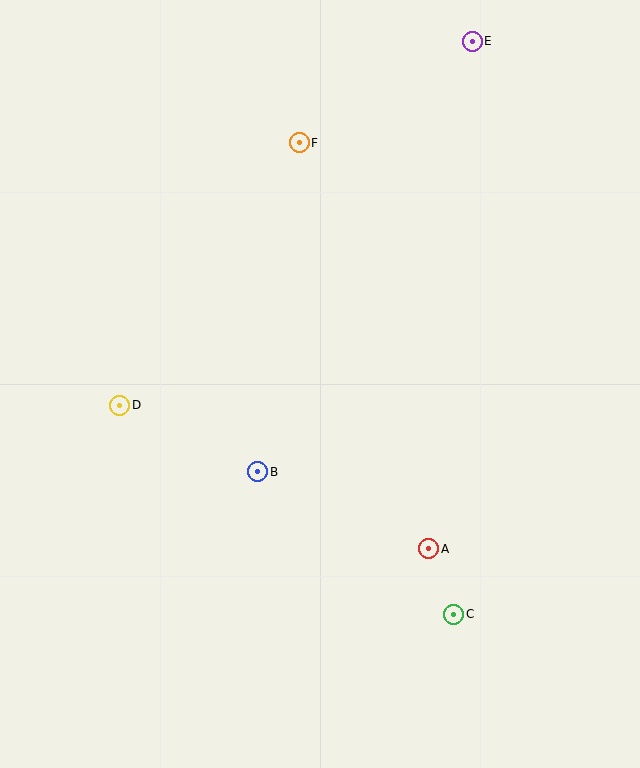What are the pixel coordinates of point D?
Point D is at (120, 405).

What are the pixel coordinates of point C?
Point C is at (454, 614).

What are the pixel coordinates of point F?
Point F is at (299, 143).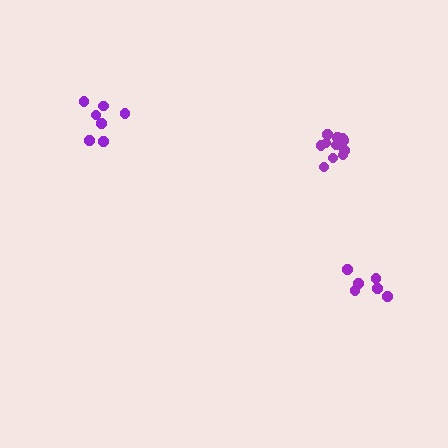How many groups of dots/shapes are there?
There are 3 groups.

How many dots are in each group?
Group 1: 7 dots, Group 2: 11 dots, Group 3: 6 dots (24 total).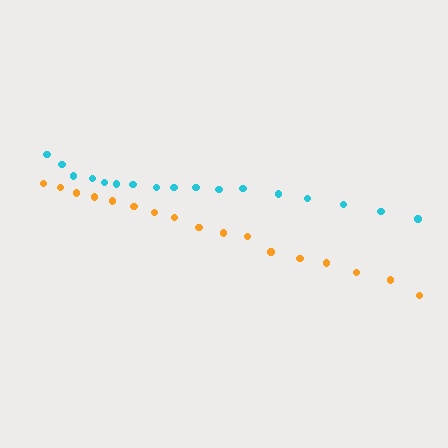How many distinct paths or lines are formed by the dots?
There are 2 distinct paths.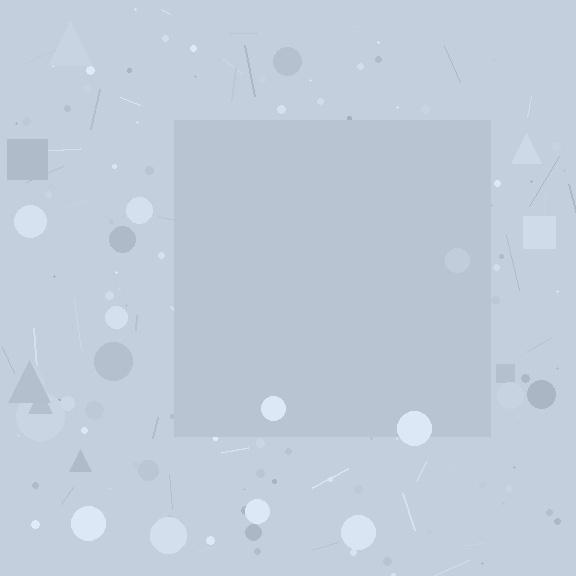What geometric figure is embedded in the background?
A square is embedded in the background.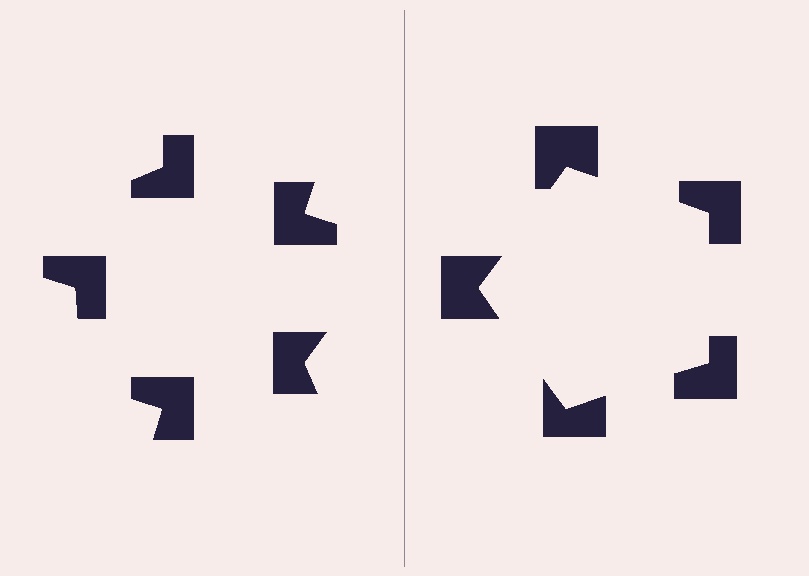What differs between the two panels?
The notched squares are positioned identically on both sides; only the wedge orientations differ. On the right they align to a pentagon; on the left they are misaligned.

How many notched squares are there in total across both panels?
10 — 5 on each side.